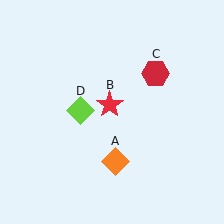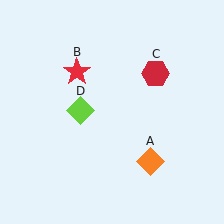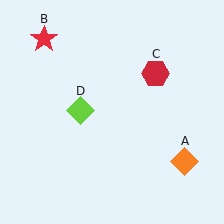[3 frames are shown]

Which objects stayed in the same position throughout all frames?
Red hexagon (object C) and lime diamond (object D) remained stationary.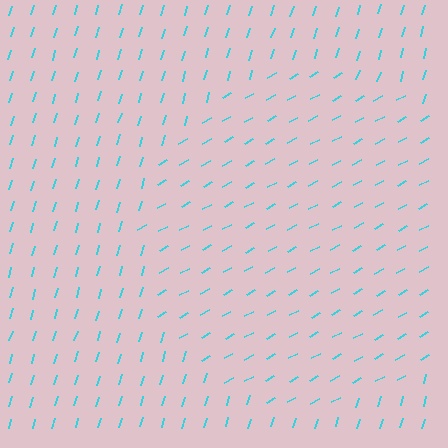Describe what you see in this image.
The image is filled with small cyan line segments. A circle region in the image has lines oriented differently from the surrounding lines, creating a visible texture boundary.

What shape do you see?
I see a circle.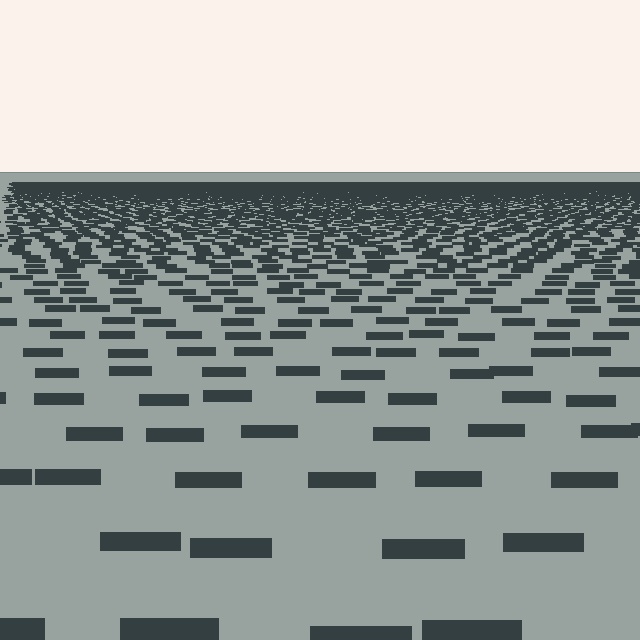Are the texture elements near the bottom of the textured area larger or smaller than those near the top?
Larger. Near the bottom, elements are closer to the viewer and appear at a bigger on-screen size.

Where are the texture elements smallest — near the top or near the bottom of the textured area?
Near the top.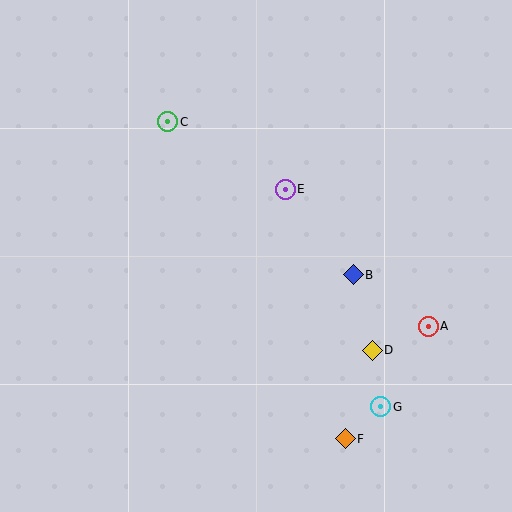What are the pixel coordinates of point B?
Point B is at (353, 275).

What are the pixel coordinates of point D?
Point D is at (372, 350).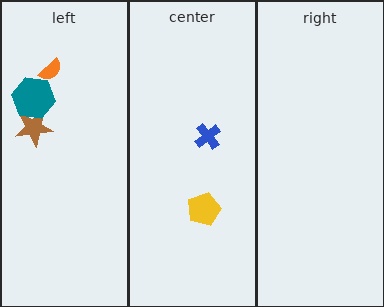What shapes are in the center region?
The yellow pentagon, the blue cross.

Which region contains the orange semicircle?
The left region.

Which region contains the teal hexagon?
The left region.